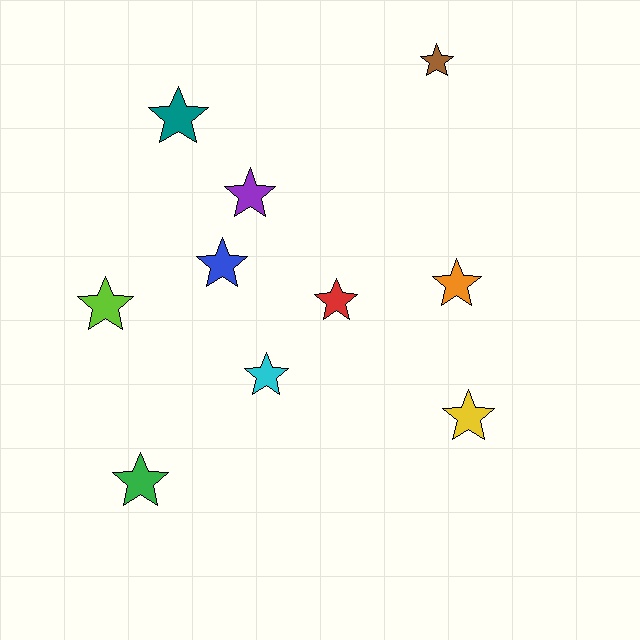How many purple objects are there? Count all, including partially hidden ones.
There is 1 purple object.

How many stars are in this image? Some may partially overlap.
There are 10 stars.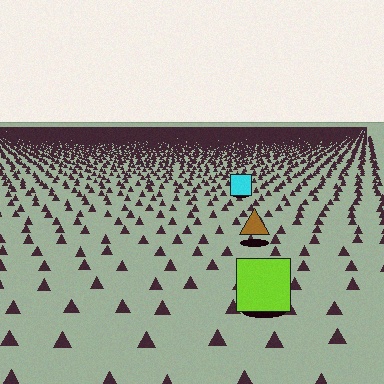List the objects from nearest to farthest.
From nearest to farthest: the lime square, the brown triangle, the cyan square.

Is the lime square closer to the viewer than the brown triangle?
Yes. The lime square is closer — you can tell from the texture gradient: the ground texture is coarser near it.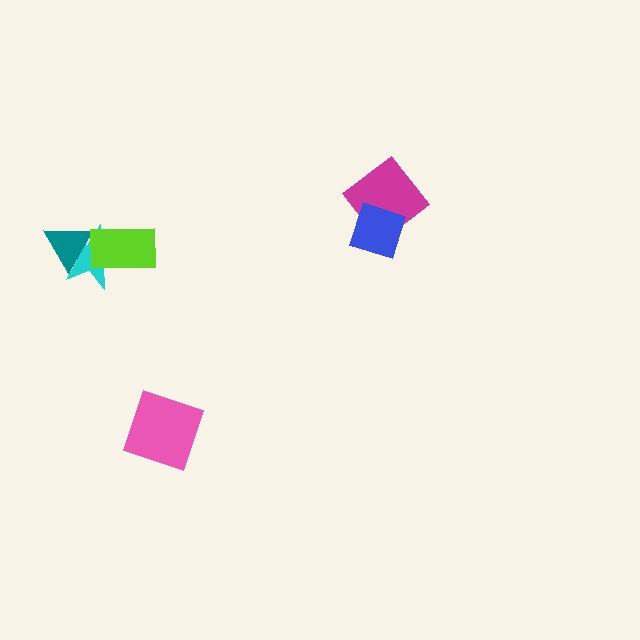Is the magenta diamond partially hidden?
Yes, it is partially covered by another shape.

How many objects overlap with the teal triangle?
1 object overlaps with the teal triangle.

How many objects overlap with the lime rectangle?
1 object overlaps with the lime rectangle.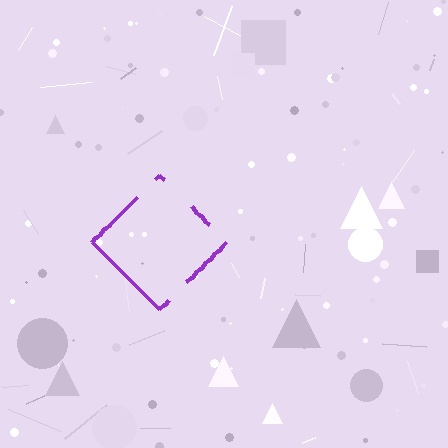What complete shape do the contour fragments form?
The contour fragments form a diamond.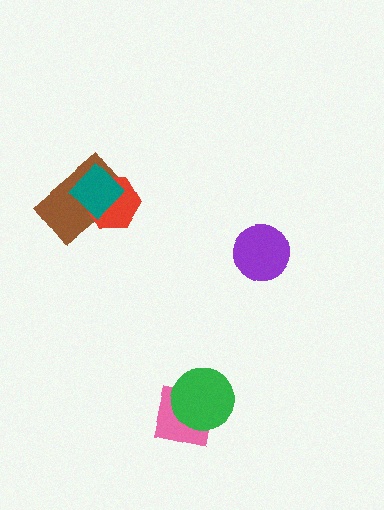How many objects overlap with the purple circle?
0 objects overlap with the purple circle.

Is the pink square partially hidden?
Yes, it is partially covered by another shape.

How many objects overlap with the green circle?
1 object overlaps with the green circle.